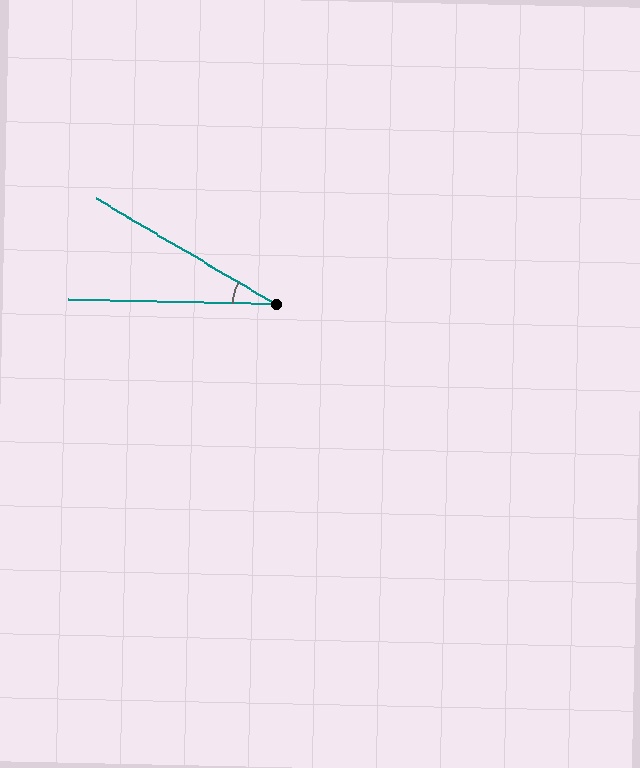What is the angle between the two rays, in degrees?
Approximately 29 degrees.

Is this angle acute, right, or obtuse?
It is acute.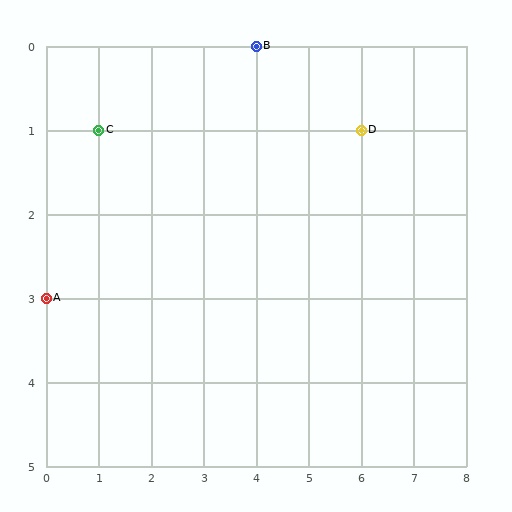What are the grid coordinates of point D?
Point D is at grid coordinates (6, 1).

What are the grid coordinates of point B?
Point B is at grid coordinates (4, 0).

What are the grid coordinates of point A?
Point A is at grid coordinates (0, 3).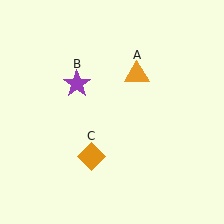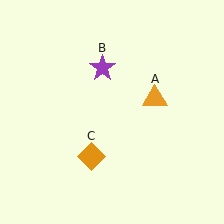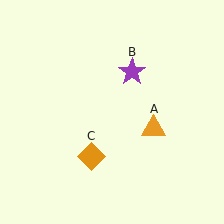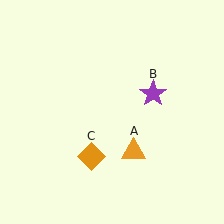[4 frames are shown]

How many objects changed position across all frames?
2 objects changed position: orange triangle (object A), purple star (object B).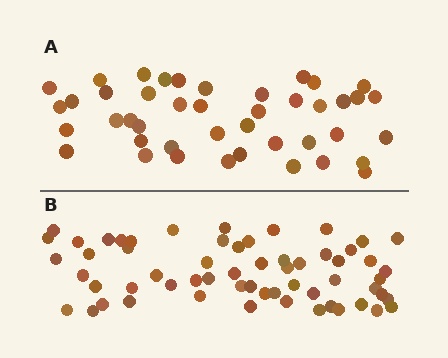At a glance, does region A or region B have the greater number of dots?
Region B (the bottom region) has more dots.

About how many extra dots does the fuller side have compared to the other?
Region B has approximately 15 more dots than region A.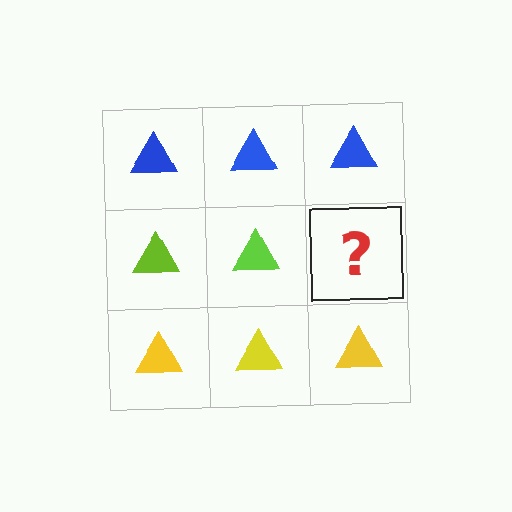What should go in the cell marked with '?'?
The missing cell should contain a lime triangle.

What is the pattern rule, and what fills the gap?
The rule is that each row has a consistent color. The gap should be filled with a lime triangle.